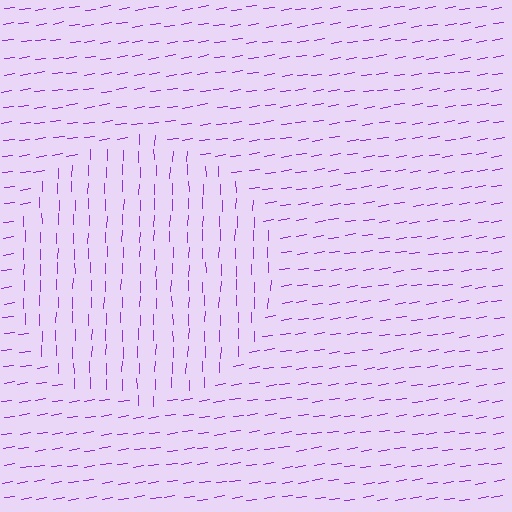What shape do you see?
I see a circle.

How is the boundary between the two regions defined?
The boundary is defined purely by a change in line orientation (approximately 80 degrees difference). All lines are the same color and thickness.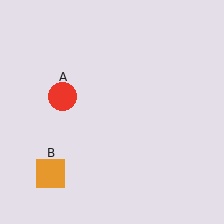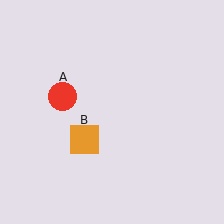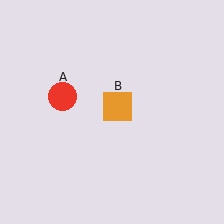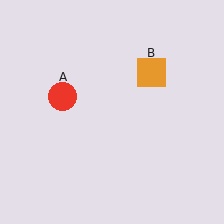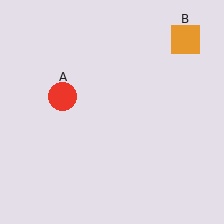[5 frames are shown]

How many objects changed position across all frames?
1 object changed position: orange square (object B).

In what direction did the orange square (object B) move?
The orange square (object B) moved up and to the right.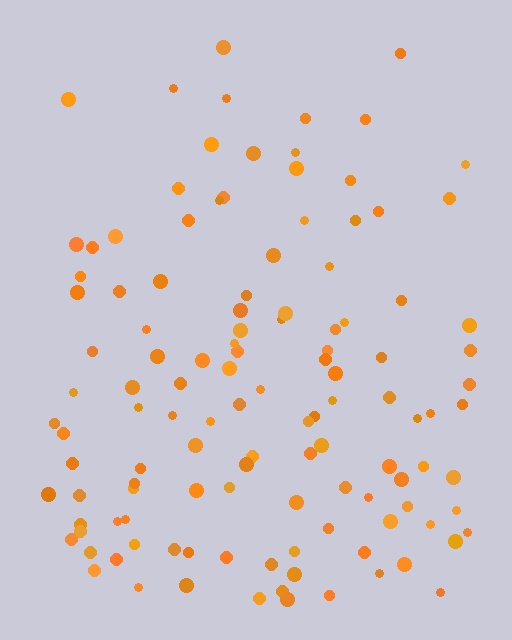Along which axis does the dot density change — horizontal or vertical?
Vertical.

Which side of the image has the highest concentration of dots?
The bottom.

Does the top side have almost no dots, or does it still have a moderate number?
Still a moderate number, just noticeably fewer than the bottom.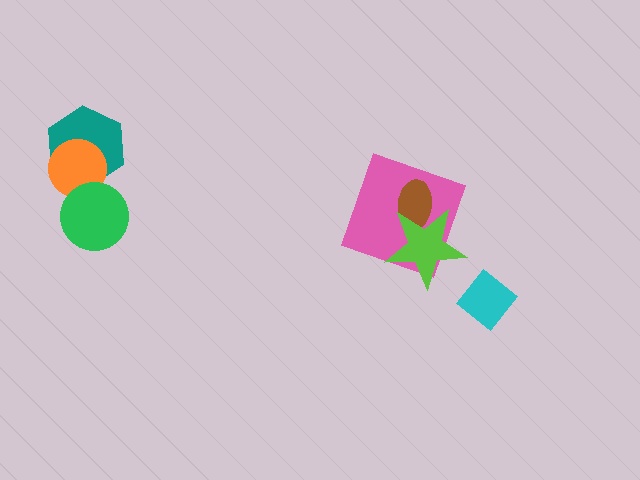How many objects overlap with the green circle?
1 object overlaps with the green circle.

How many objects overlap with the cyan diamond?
0 objects overlap with the cyan diamond.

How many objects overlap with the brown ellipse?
2 objects overlap with the brown ellipse.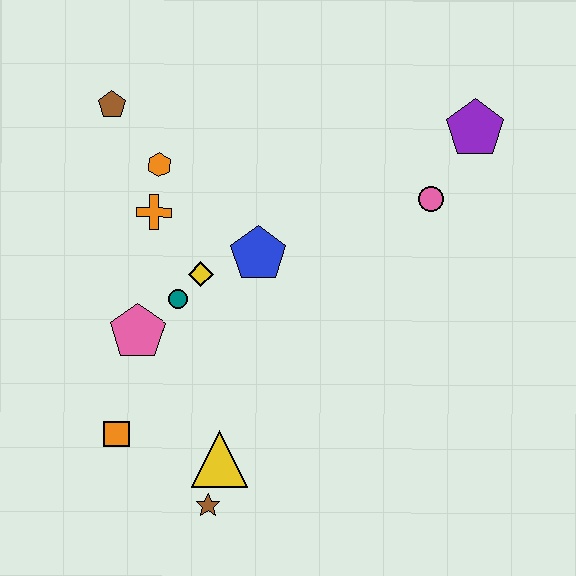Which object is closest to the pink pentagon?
The teal circle is closest to the pink pentagon.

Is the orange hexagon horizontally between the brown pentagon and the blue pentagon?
Yes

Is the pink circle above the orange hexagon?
No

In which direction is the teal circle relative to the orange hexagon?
The teal circle is below the orange hexagon.